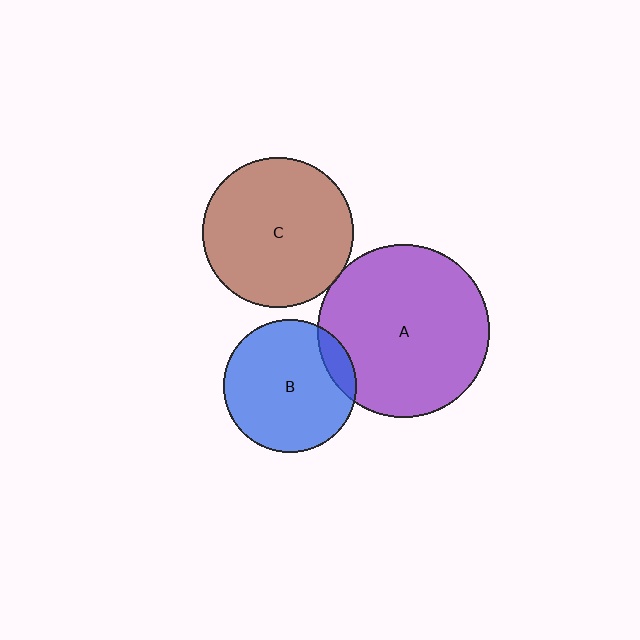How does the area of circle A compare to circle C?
Approximately 1.3 times.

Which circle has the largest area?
Circle A (purple).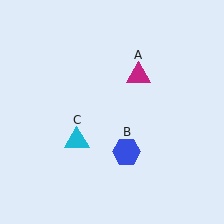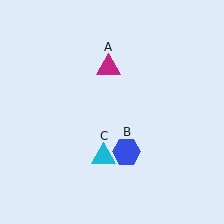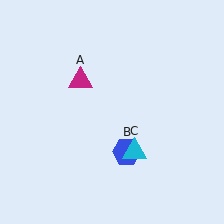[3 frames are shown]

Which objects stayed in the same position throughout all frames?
Blue hexagon (object B) remained stationary.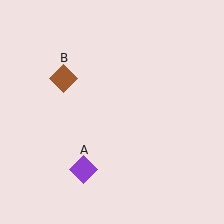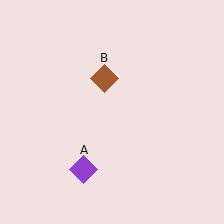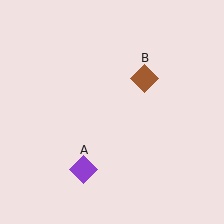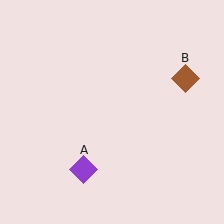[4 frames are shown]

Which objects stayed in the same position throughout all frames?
Purple diamond (object A) remained stationary.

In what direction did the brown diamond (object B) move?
The brown diamond (object B) moved right.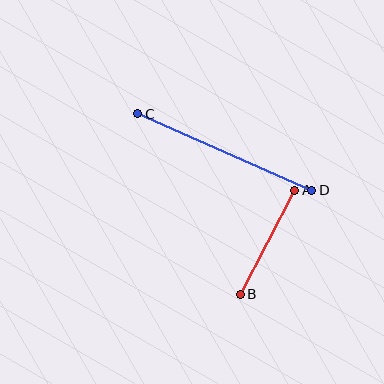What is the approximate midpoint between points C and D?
The midpoint is at approximately (225, 152) pixels.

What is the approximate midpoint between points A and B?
The midpoint is at approximately (268, 242) pixels.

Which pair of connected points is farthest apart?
Points C and D are farthest apart.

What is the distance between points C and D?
The distance is approximately 190 pixels.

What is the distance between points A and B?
The distance is approximately 118 pixels.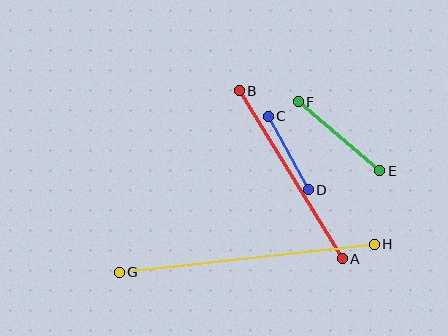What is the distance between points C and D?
The distance is approximately 84 pixels.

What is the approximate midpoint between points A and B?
The midpoint is at approximately (291, 175) pixels.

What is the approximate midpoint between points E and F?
The midpoint is at approximately (339, 136) pixels.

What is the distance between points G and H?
The distance is approximately 256 pixels.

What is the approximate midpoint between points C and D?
The midpoint is at approximately (288, 153) pixels.